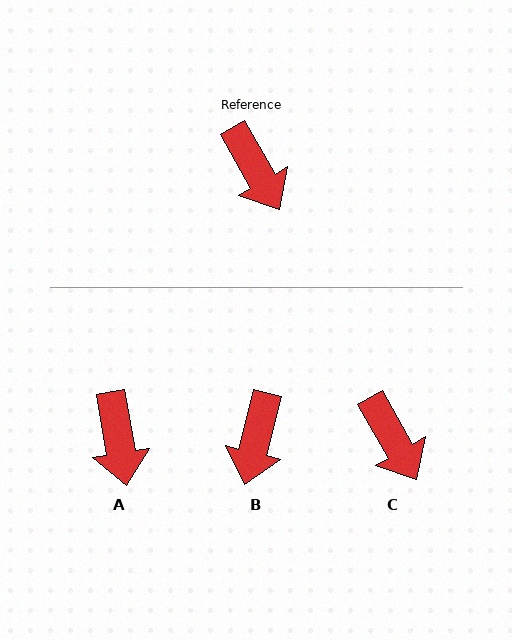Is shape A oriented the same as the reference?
No, it is off by about 20 degrees.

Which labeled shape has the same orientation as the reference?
C.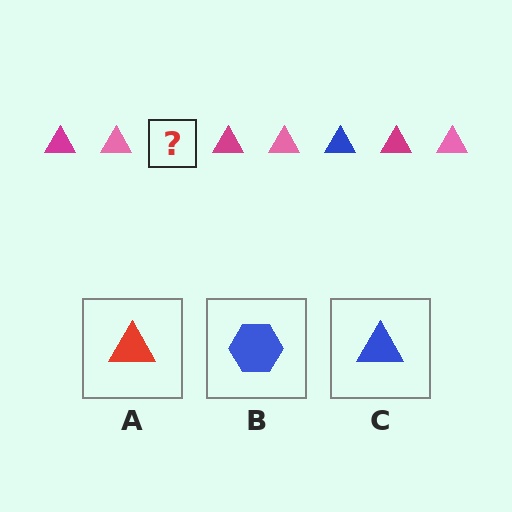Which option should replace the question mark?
Option C.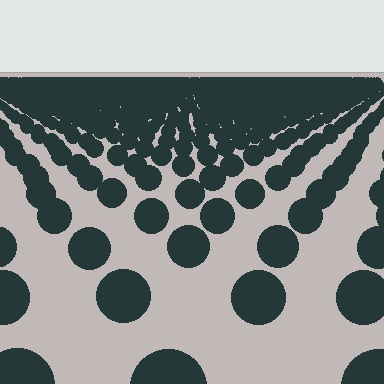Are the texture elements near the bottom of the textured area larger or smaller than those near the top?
Larger. Near the bottom, elements are closer to the viewer and appear at a bigger on-screen size.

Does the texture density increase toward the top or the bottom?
Density increases toward the top.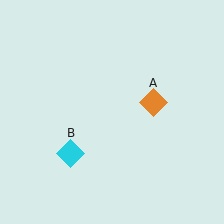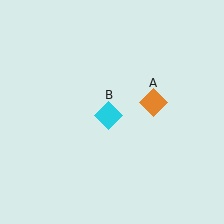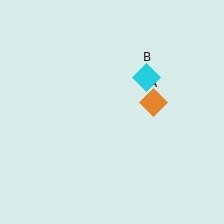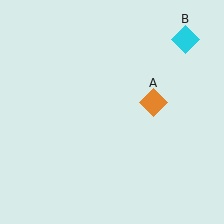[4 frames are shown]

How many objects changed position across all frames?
1 object changed position: cyan diamond (object B).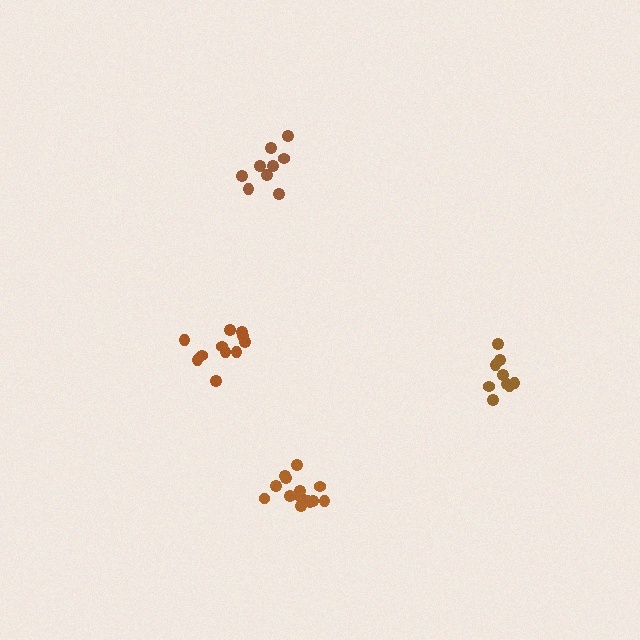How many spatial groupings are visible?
There are 4 spatial groupings.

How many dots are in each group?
Group 1: 11 dots, Group 2: 9 dots, Group 3: 9 dots, Group 4: 15 dots (44 total).